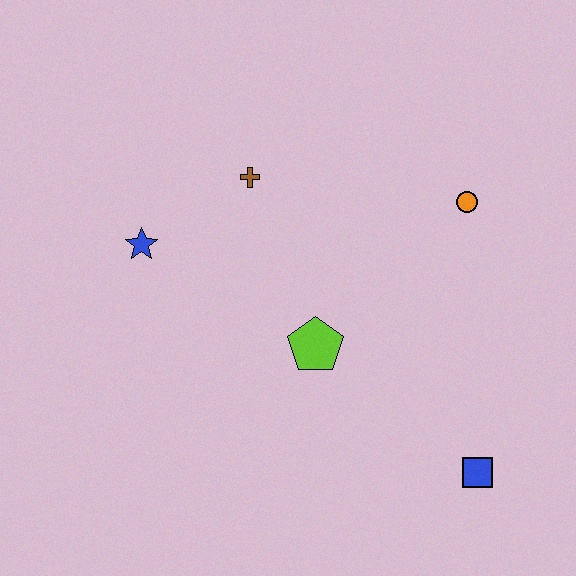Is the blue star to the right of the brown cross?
No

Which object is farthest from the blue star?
The blue square is farthest from the blue star.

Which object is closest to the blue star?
The brown cross is closest to the blue star.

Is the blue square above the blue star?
No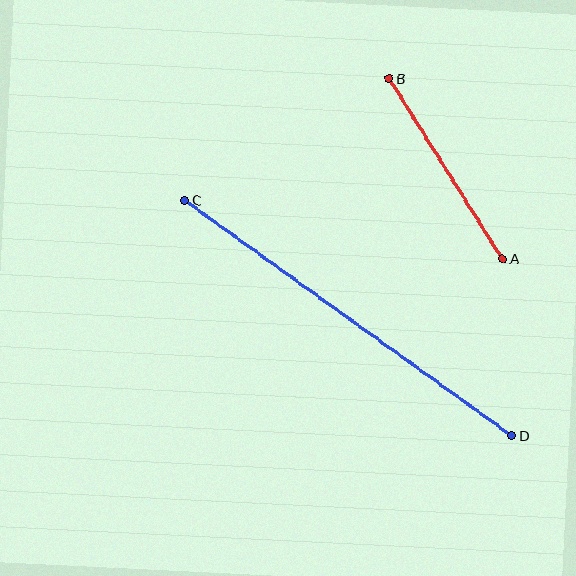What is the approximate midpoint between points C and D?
The midpoint is at approximately (348, 318) pixels.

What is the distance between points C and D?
The distance is approximately 402 pixels.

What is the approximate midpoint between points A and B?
The midpoint is at approximately (446, 169) pixels.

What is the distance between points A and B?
The distance is approximately 213 pixels.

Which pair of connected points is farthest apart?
Points C and D are farthest apart.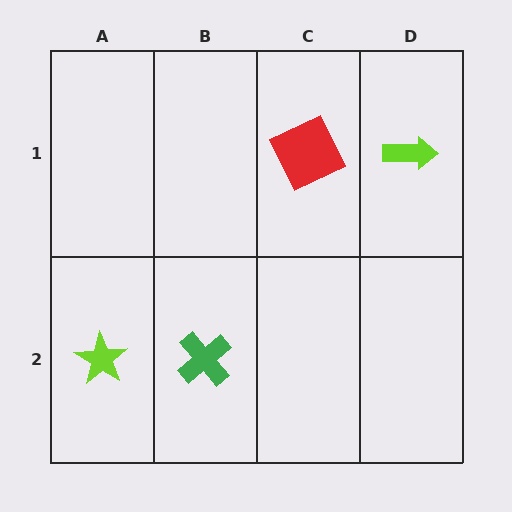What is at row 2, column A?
A lime star.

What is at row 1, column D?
A lime arrow.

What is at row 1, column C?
A red square.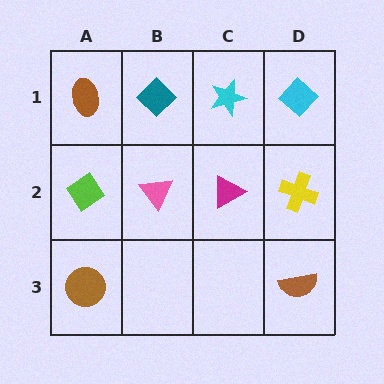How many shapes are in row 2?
4 shapes.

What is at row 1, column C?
A cyan star.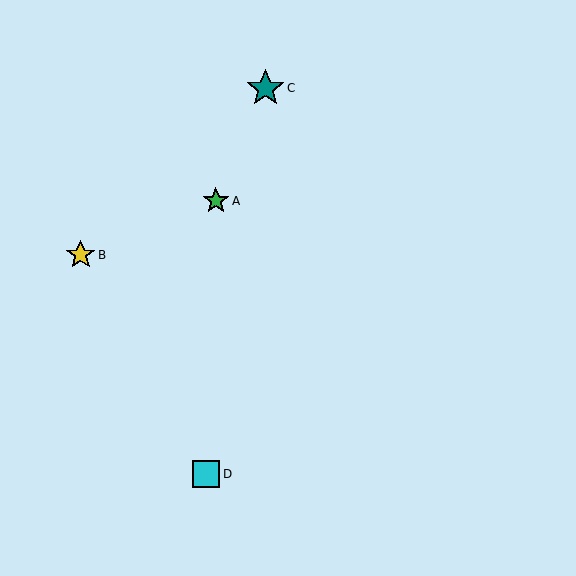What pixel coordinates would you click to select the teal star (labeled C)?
Click at (266, 88) to select the teal star C.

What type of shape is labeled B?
Shape B is a yellow star.